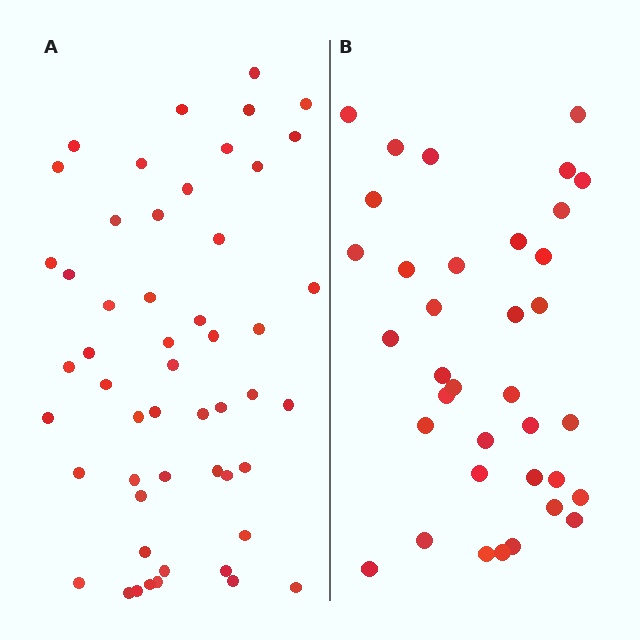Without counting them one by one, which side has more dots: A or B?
Region A (the left region) has more dots.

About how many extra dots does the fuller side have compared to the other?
Region A has approximately 15 more dots than region B.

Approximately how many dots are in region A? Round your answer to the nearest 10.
About 50 dots. (The exact count is 52, which rounds to 50.)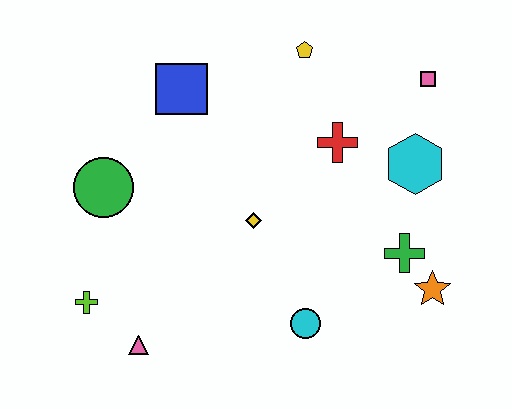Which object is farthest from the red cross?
The lime cross is farthest from the red cross.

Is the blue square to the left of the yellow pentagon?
Yes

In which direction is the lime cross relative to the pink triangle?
The lime cross is to the left of the pink triangle.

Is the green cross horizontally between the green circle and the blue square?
No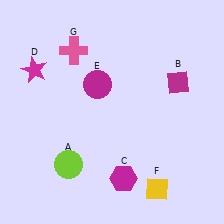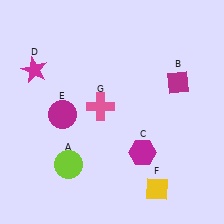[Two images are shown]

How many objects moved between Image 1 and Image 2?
3 objects moved between the two images.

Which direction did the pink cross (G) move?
The pink cross (G) moved down.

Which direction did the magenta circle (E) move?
The magenta circle (E) moved left.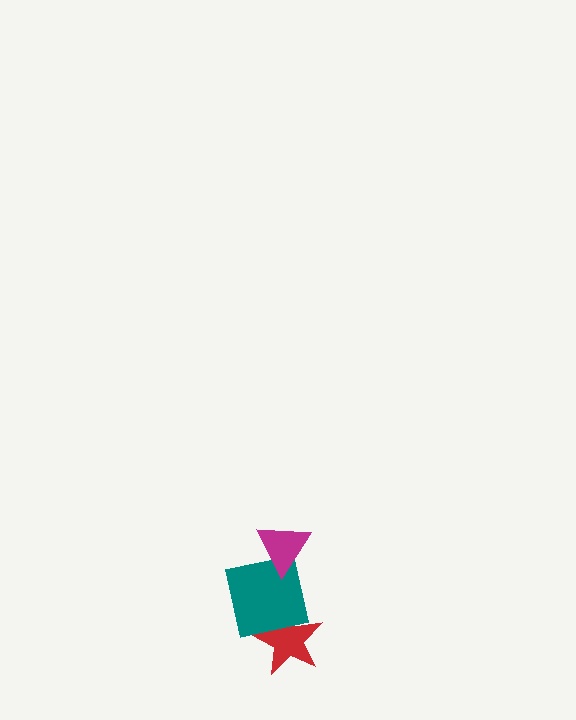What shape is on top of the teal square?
The magenta triangle is on top of the teal square.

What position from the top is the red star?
The red star is 3rd from the top.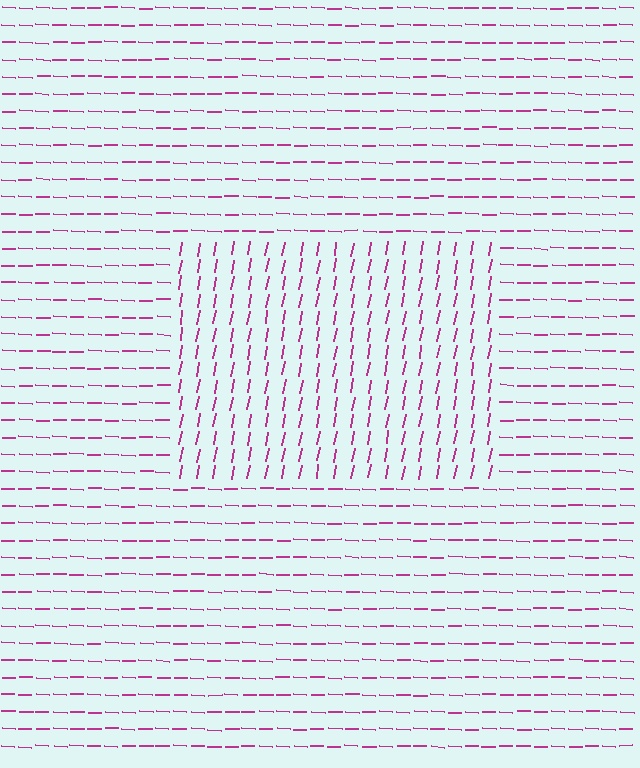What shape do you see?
I see a rectangle.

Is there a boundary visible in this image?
Yes, there is a texture boundary formed by a change in line orientation.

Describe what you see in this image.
The image is filled with small magenta line segments. A rectangle region in the image has lines oriented differently from the surrounding lines, creating a visible texture boundary.